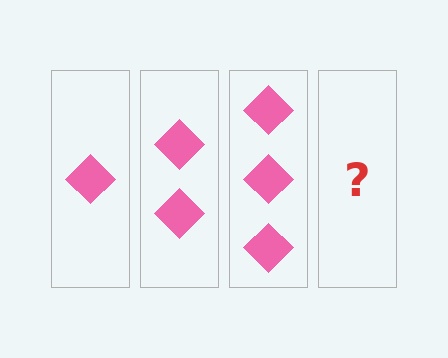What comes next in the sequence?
The next element should be 4 diamonds.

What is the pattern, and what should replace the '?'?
The pattern is that each step adds one more diamond. The '?' should be 4 diamonds.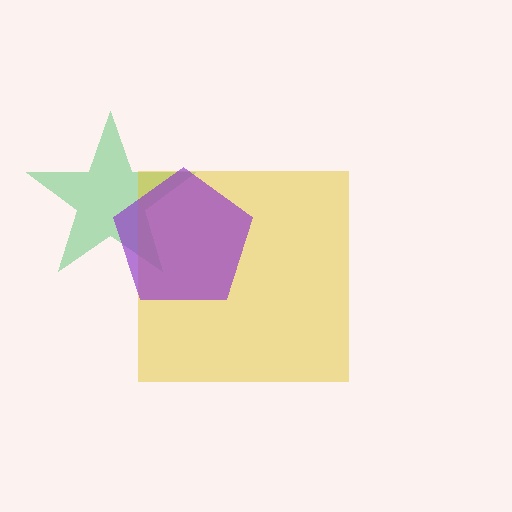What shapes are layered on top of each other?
The layered shapes are: a green star, a yellow square, a purple pentagon.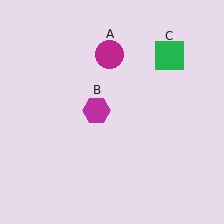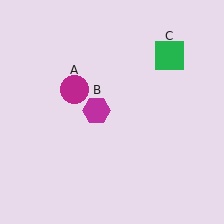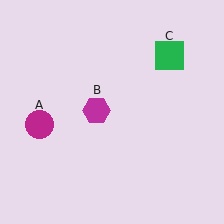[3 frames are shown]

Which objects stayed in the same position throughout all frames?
Magenta hexagon (object B) and green square (object C) remained stationary.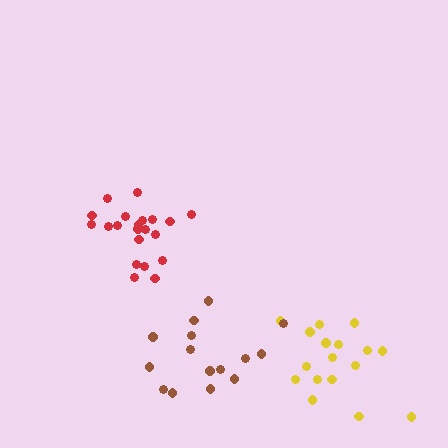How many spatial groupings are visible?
There are 3 spatial groupings.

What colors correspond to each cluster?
The clusters are colored: red, yellow, brown.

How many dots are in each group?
Group 1: 21 dots, Group 2: 17 dots, Group 3: 15 dots (53 total).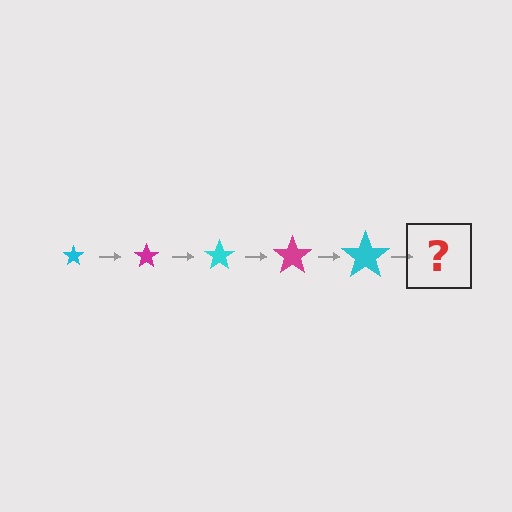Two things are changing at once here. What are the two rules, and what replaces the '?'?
The two rules are that the star grows larger each step and the color cycles through cyan and magenta. The '?' should be a magenta star, larger than the previous one.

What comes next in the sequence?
The next element should be a magenta star, larger than the previous one.